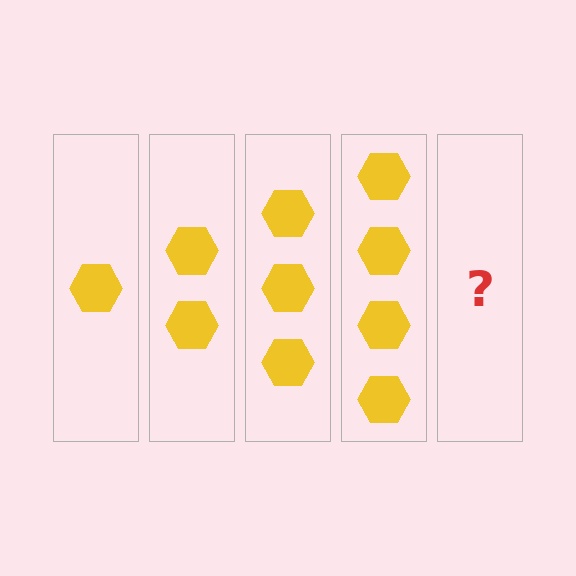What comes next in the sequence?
The next element should be 5 hexagons.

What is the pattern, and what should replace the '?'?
The pattern is that each step adds one more hexagon. The '?' should be 5 hexagons.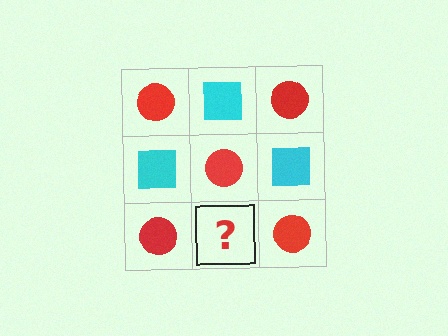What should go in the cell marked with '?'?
The missing cell should contain a cyan square.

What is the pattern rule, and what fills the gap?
The rule is that it alternates red circle and cyan square in a checkerboard pattern. The gap should be filled with a cyan square.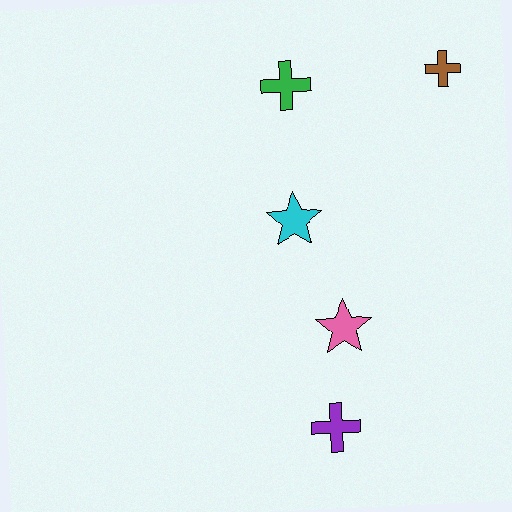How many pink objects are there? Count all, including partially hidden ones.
There is 1 pink object.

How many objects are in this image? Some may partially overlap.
There are 5 objects.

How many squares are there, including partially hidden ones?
There are no squares.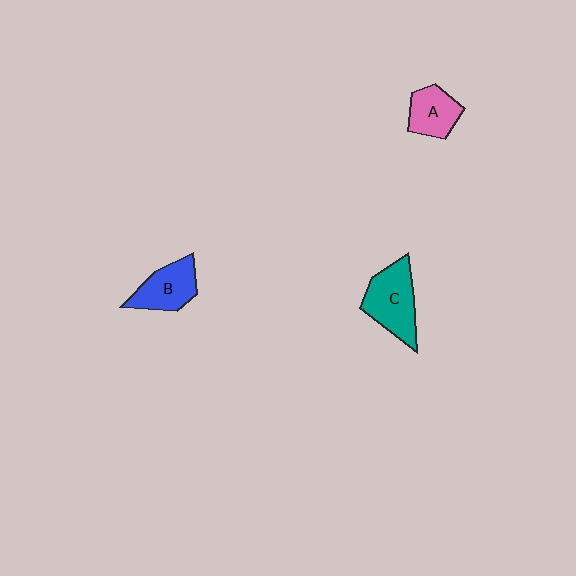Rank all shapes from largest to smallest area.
From largest to smallest: C (teal), B (blue), A (pink).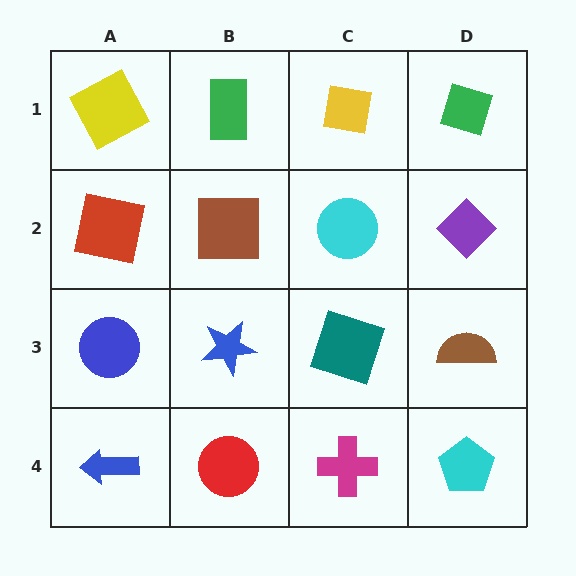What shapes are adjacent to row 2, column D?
A green diamond (row 1, column D), a brown semicircle (row 3, column D), a cyan circle (row 2, column C).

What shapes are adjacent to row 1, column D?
A purple diamond (row 2, column D), a yellow square (row 1, column C).